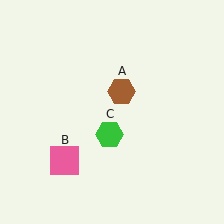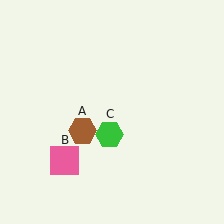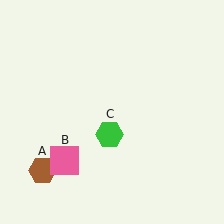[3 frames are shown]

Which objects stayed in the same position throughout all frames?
Pink square (object B) and green hexagon (object C) remained stationary.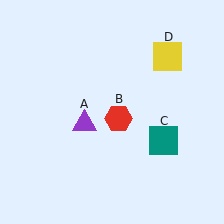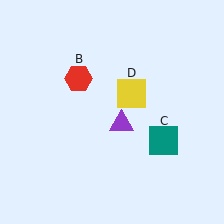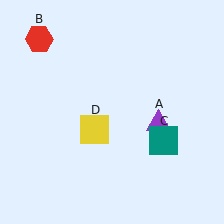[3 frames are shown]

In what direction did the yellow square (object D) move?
The yellow square (object D) moved down and to the left.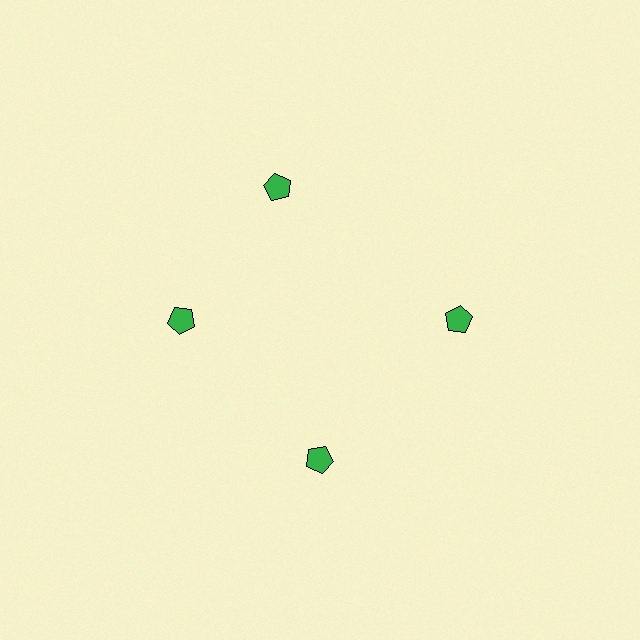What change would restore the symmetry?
The symmetry would be restored by rotating it back into even spacing with its neighbors so that all 4 pentagons sit at equal angles and equal distance from the center.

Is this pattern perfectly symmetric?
No. The 4 green pentagons are arranged in a ring, but one element near the 12 o'clock position is rotated out of alignment along the ring, breaking the 4-fold rotational symmetry.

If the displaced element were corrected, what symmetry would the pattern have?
It would have 4-fold rotational symmetry — the pattern would map onto itself every 90 degrees.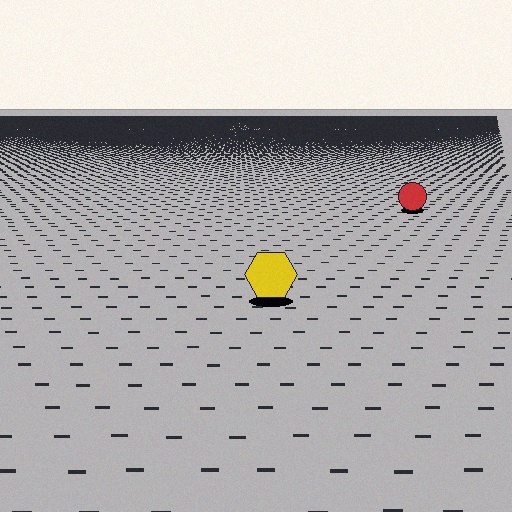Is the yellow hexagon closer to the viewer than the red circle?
Yes. The yellow hexagon is closer — you can tell from the texture gradient: the ground texture is coarser near it.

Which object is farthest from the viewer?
The red circle is farthest from the viewer. It appears smaller and the ground texture around it is denser.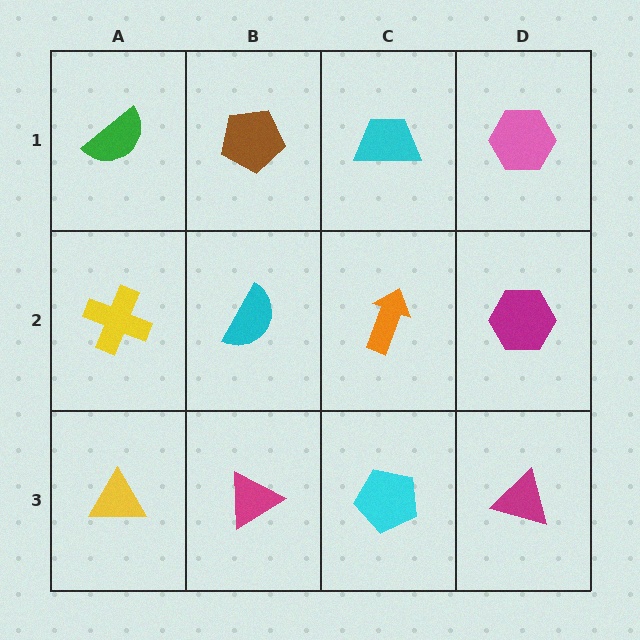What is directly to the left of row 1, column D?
A cyan trapezoid.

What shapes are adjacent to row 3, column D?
A magenta hexagon (row 2, column D), a cyan pentagon (row 3, column C).